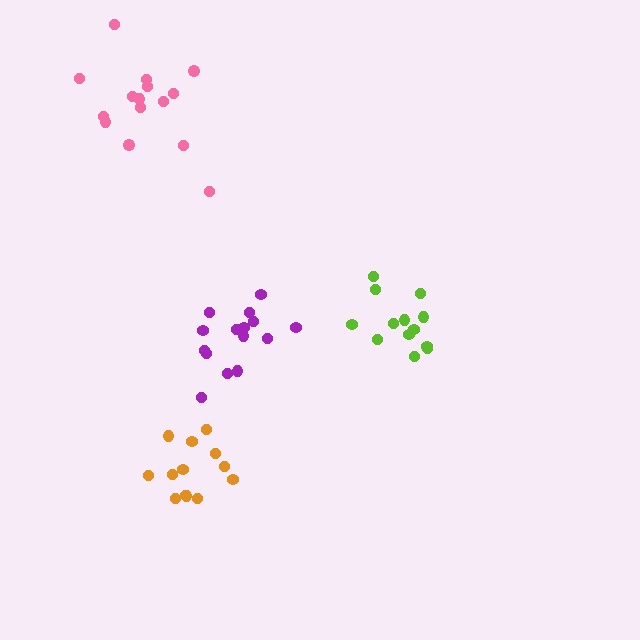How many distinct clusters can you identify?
There are 4 distinct clusters.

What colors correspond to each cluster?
The clusters are colored: purple, lime, pink, orange.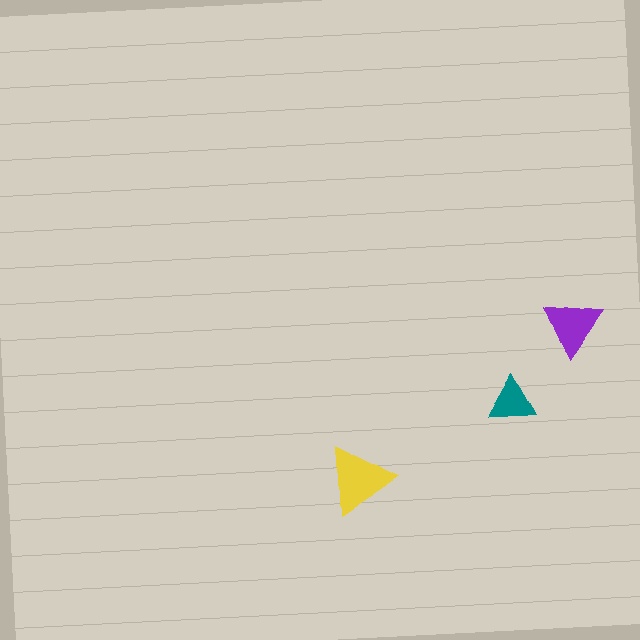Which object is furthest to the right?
The purple triangle is rightmost.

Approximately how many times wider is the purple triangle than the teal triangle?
About 1.5 times wider.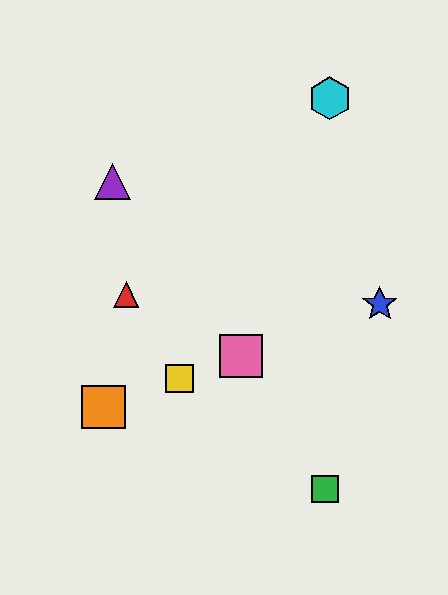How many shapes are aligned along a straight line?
4 shapes (the blue star, the yellow square, the orange square, the pink square) are aligned along a straight line.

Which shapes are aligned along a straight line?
The blue star, the yellow square, the orange square, the pink square are aligned along a straight line.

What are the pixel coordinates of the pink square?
The pink square is at (241, 356).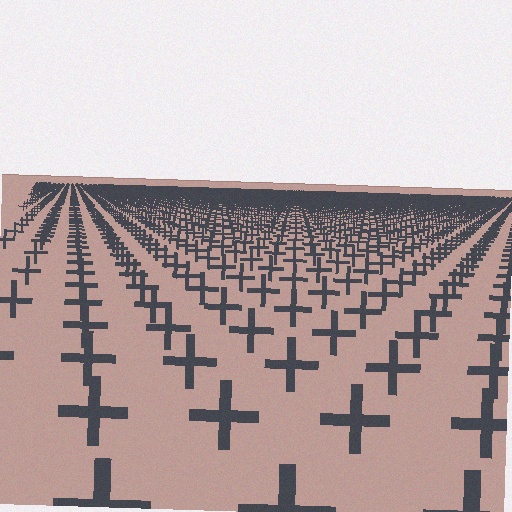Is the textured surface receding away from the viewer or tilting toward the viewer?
The surface is receding away from the viewer. Texture elements get smaller and denser toward the top.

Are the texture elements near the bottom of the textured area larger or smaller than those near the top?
Larger. Near the bottom, elements are closer to the viewer and appear at a bigger on-screen size.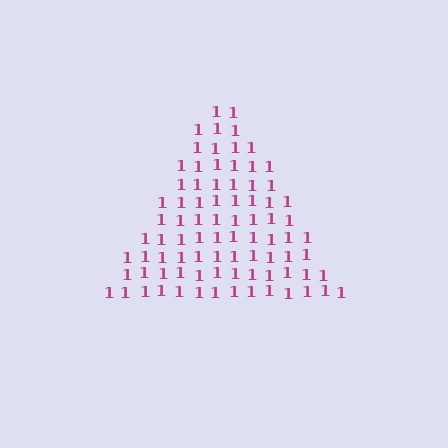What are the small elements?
The small elements are digit 1's.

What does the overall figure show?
The overall figure shows a triangle.